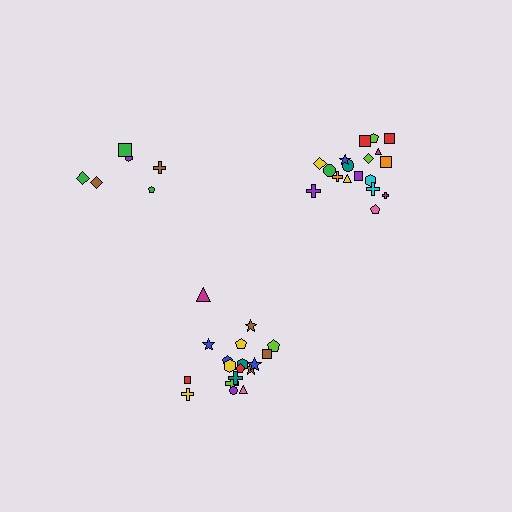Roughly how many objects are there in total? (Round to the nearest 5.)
Roughly 40 objects in total.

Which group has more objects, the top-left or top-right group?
The top-right group.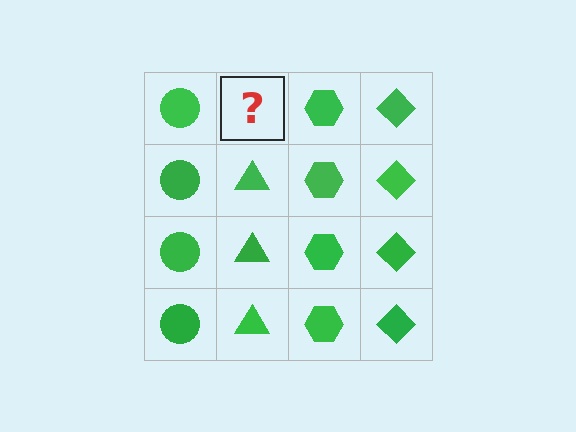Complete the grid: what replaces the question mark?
The question mark should be replaced with a green triangle.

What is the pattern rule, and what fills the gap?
The rule is that each column has a consistent shape. The gap should be filled with a green triangle.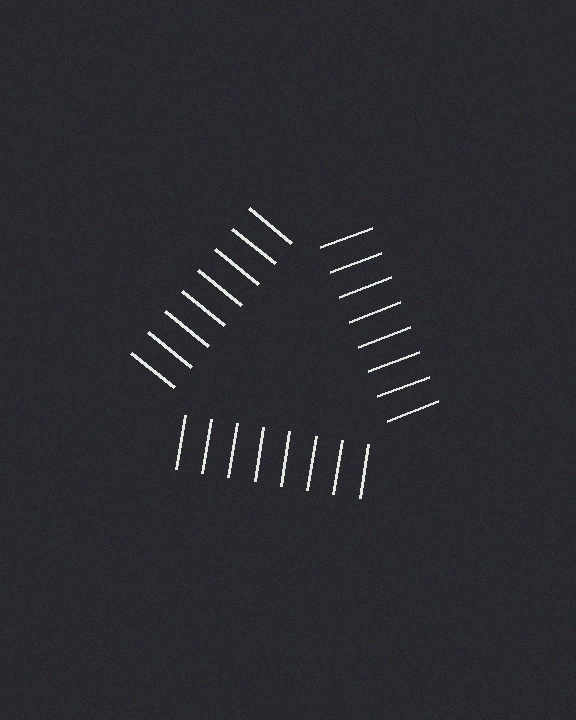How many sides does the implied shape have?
3 sides — the line-ends trace a triangle.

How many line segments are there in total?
24 — 8 along each of the 3 edges.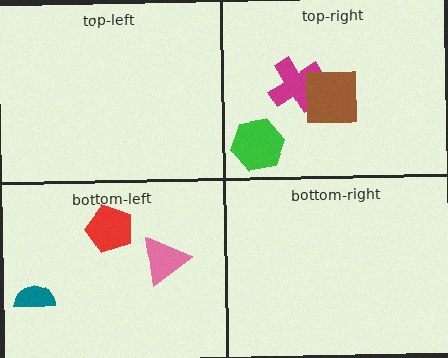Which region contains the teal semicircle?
The bottom-left region.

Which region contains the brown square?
The top-right region.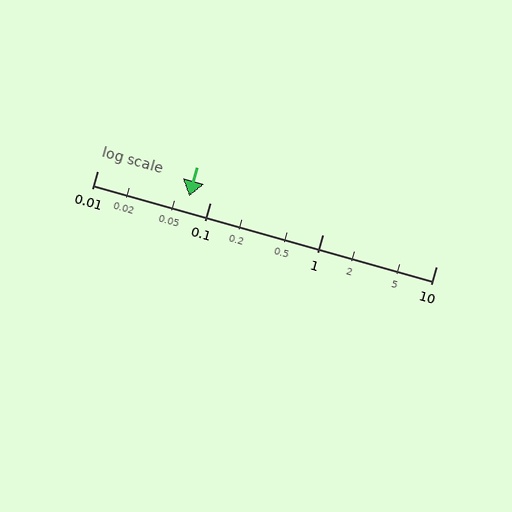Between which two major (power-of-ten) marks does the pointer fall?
The pointer is between 0.01 and 0.1.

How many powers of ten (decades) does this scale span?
The scale spans 3 decades, from 0.01 to 10.